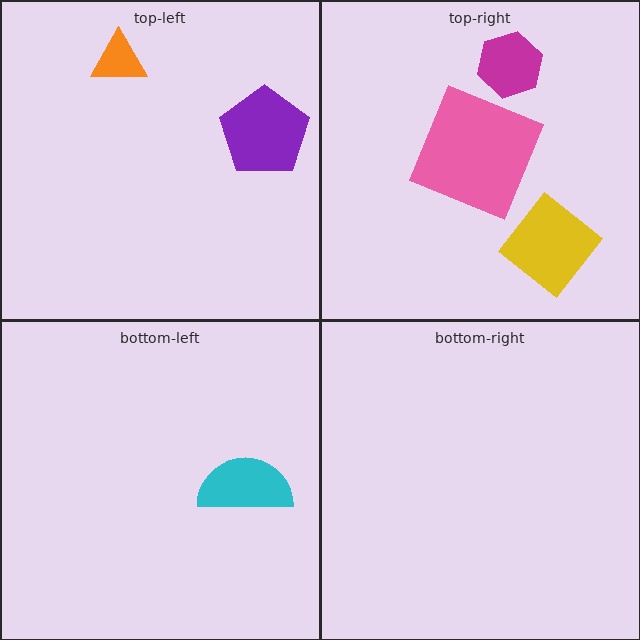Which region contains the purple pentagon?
The top-left region.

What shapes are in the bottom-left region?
The cyan semicircle.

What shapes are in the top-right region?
The yellow diamond, the pink square, the magenta hexagon.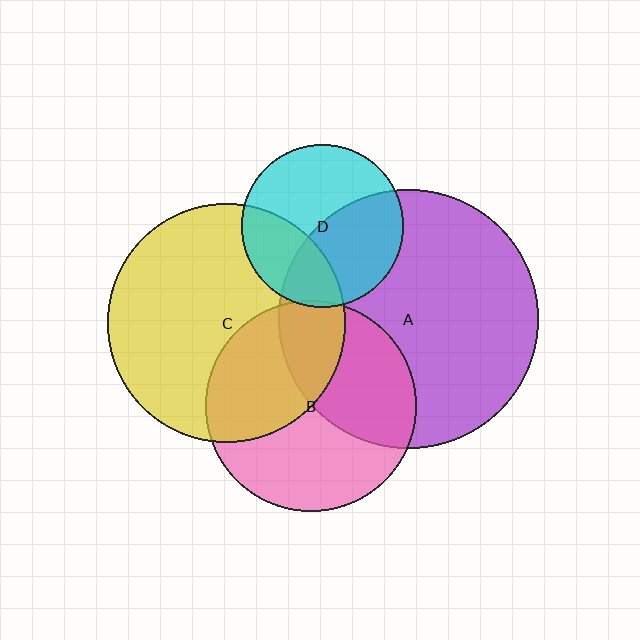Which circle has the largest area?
Circle A (purple).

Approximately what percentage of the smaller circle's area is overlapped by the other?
Approximately 45%.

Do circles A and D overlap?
Yes.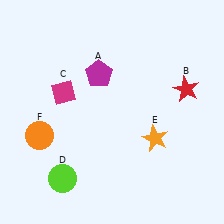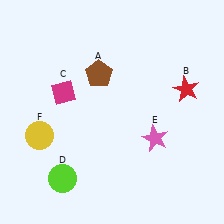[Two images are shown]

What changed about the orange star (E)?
In Image 1, E is orange. In Image 2, it changed to pink.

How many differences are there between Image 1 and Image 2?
There are 3 differences between the two images.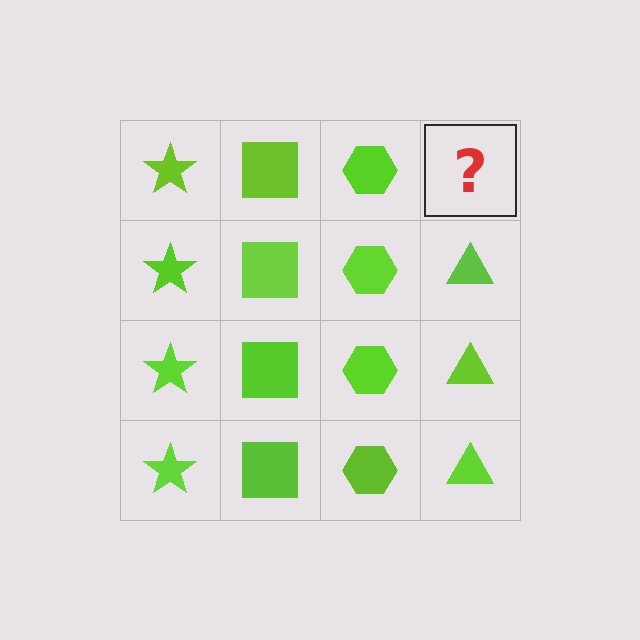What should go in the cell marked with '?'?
The missing cell should contain a lime triangle.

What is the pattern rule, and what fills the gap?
The rule is that each column has a consistent shape. The gap should be filled with a lime triangle.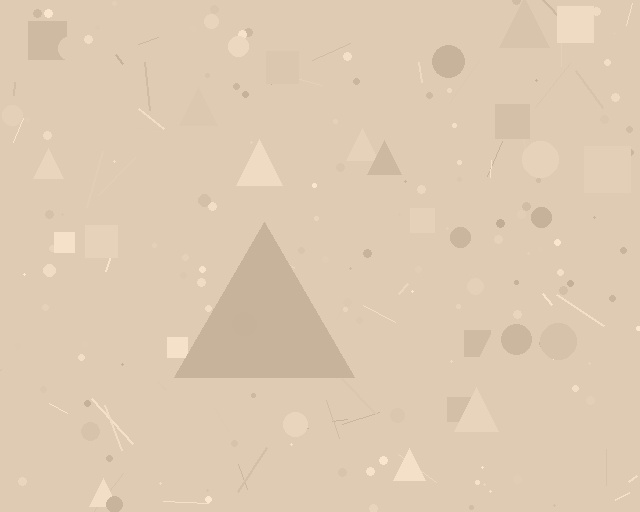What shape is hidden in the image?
A triangle is hidden in the image.